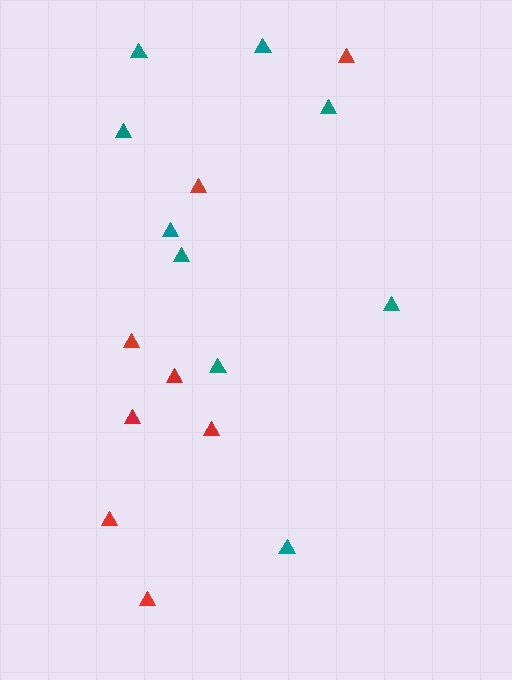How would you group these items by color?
There are 2 groups: one group of red triangles (8) and one group of teal triangles (9).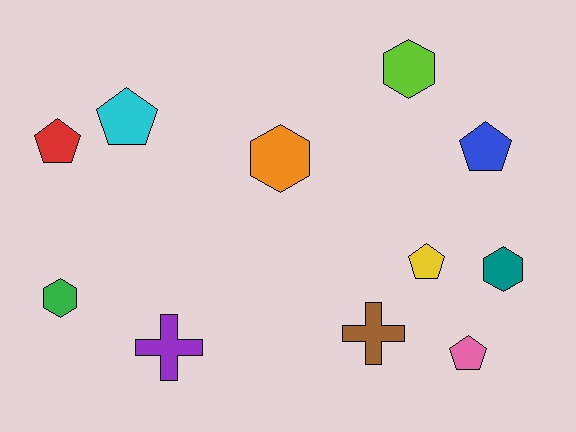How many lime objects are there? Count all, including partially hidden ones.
There is 1 lime object.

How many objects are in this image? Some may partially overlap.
There are 11 objects.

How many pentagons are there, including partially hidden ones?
There are 5 pentagons.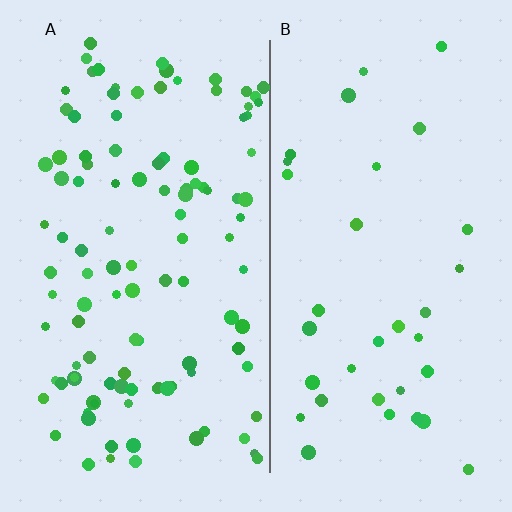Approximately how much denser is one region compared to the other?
Approximately 3.2× — region A over region B.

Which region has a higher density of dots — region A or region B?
A (the left).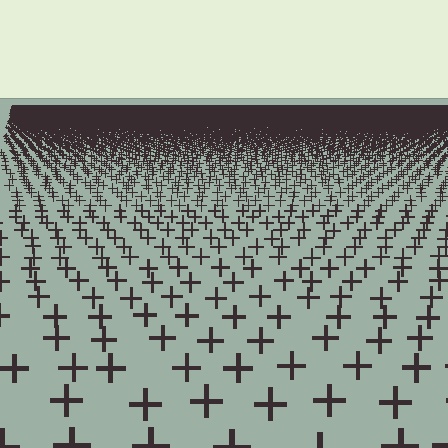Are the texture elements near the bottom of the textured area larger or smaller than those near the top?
Larger. Near the bottom, elements are closer to the viewer and appear at a bigger on-screen size.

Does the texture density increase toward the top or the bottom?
Density increases toward the top.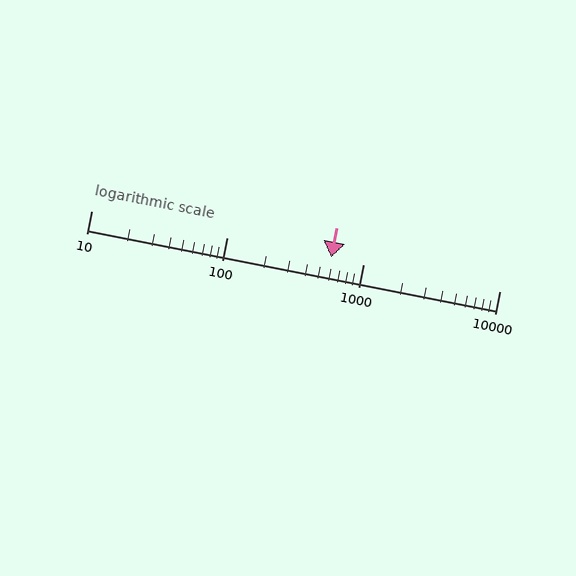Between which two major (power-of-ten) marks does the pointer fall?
The pointer is between 100 and 1000.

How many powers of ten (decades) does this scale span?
The scale spans 3 decades, from 10 to 10000.